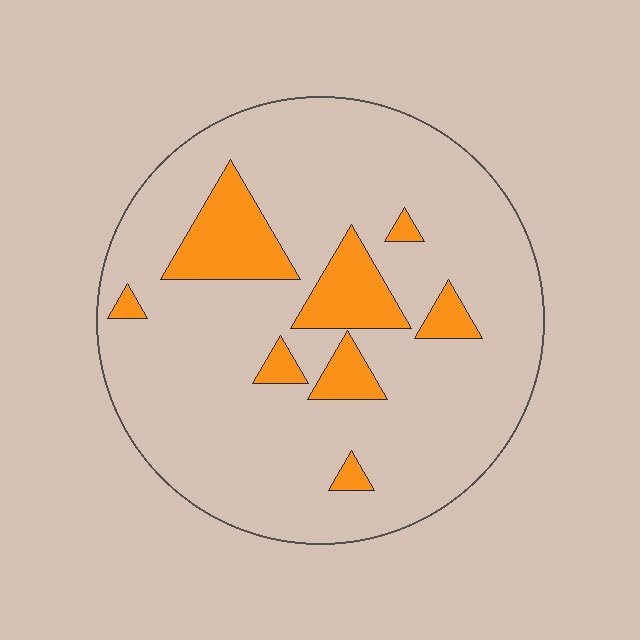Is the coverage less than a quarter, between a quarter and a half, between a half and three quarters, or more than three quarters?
Less than a quarter.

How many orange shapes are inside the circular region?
8.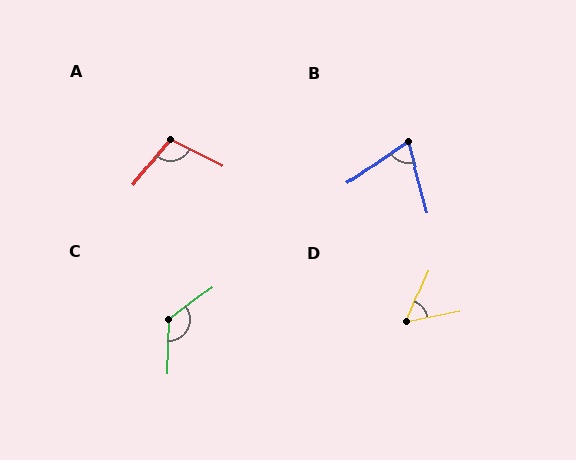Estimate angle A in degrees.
Approximately 102 degrees.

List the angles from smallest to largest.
D (56°), B (70°), A (102°), C (129°).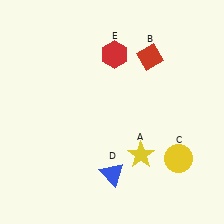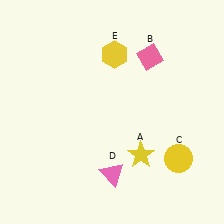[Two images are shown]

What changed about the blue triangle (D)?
In Image 1, D is blue. In Image 2, it changed to pink.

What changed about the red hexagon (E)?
In Image 1, E is red. In Image 2, it changed to yellow.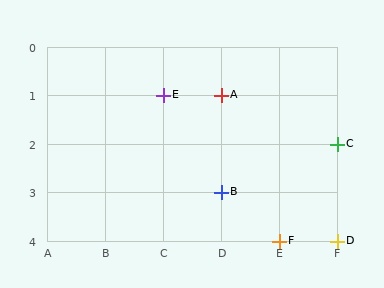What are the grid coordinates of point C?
Point C is at grid coordinates (F, 2).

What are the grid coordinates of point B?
Point B is at grid coordinates (D, 3).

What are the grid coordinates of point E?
Point E is at grid coordinates (C, 1).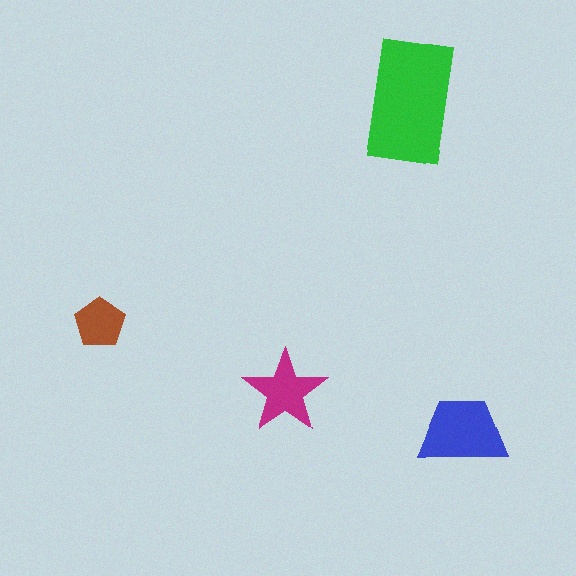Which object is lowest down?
The blue trapezoid is bottommost.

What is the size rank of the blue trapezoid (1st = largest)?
2nd.